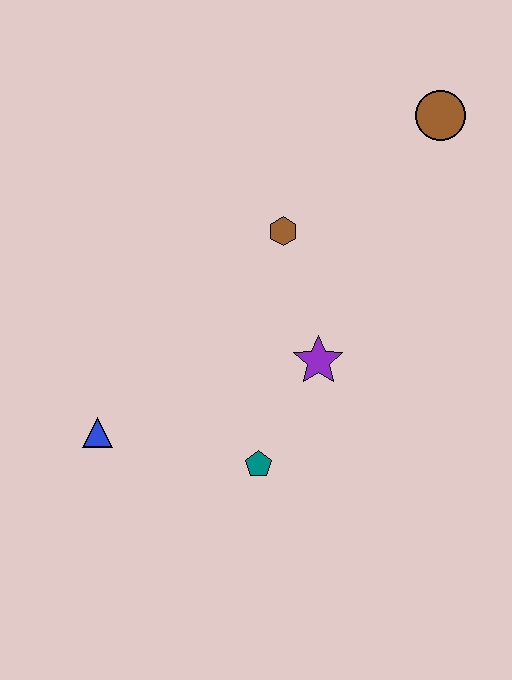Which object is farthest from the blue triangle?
The brown circle is farthest from the blue triangle.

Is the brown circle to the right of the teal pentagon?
Yes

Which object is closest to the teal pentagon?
The purple star is closest to the teal pentagon.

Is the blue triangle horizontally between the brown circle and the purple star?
No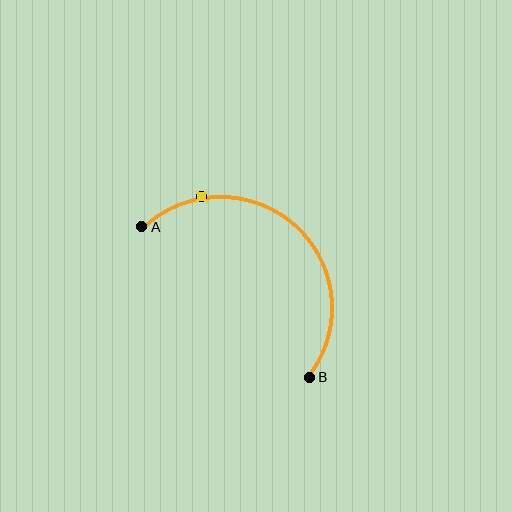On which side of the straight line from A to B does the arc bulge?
The arc bulges above and to the right of the straight line connecting A and B.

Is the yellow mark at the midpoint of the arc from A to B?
No. The yellow mark lies on the arc but is closer to endpoint A. The arc midpoint would be at the point on the curve equidistant along the arc from both A and B.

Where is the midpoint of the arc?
The arc midpoint is the point on the curve farthest from the straight line joining A and B. It sits above and to the right of that line.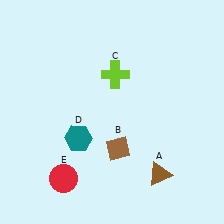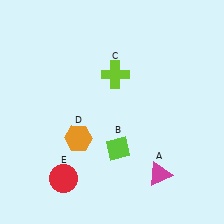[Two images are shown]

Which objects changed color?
A changed from brown to magenta. B changed from brown to lime. D changed from teal to orange.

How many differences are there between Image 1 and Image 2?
There are 3 differences between the two images.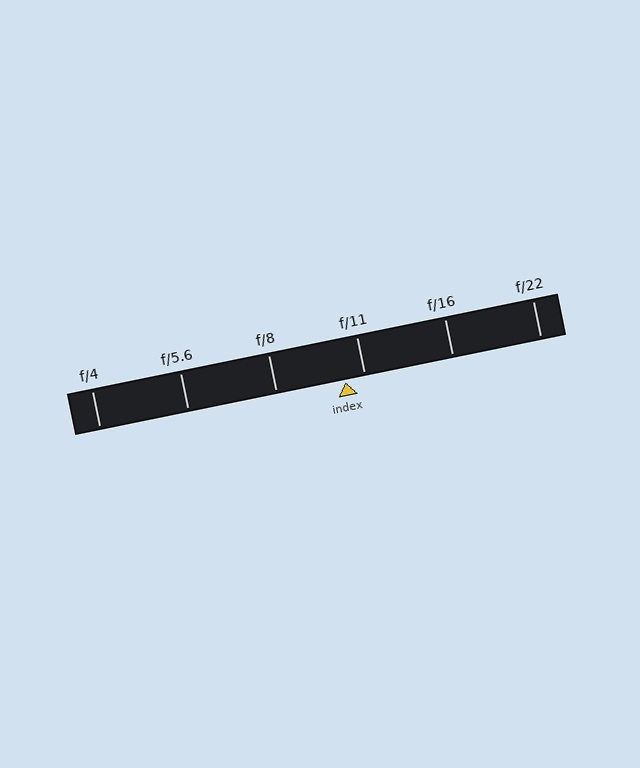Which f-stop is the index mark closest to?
The index mark is closest to f/11.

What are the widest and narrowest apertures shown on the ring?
The widest aperture shown is f/4 and the narrowest is f/22.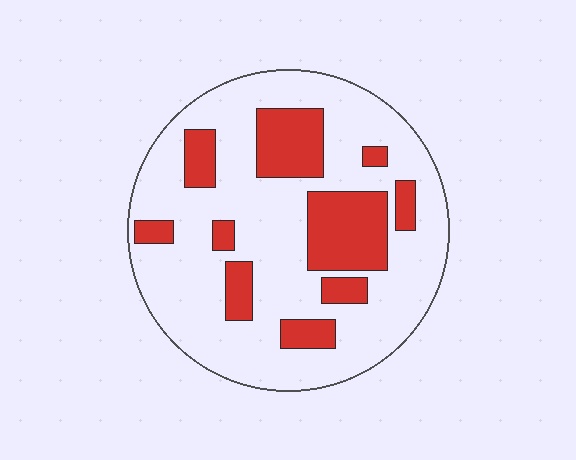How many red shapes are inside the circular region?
10.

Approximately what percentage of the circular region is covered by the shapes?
Approximately 25%.